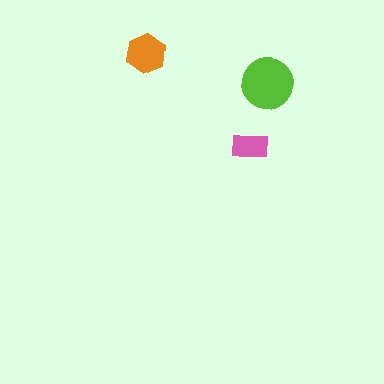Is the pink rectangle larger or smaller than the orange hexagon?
Smaller.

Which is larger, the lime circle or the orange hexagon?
The lime circle.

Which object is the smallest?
The pink rectangle.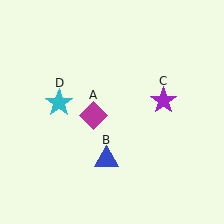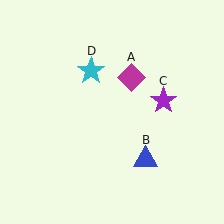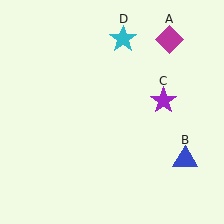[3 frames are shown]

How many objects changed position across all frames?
3 objects changed position: magenta diamond (object A), blue triangle (object B), cyan star (object D).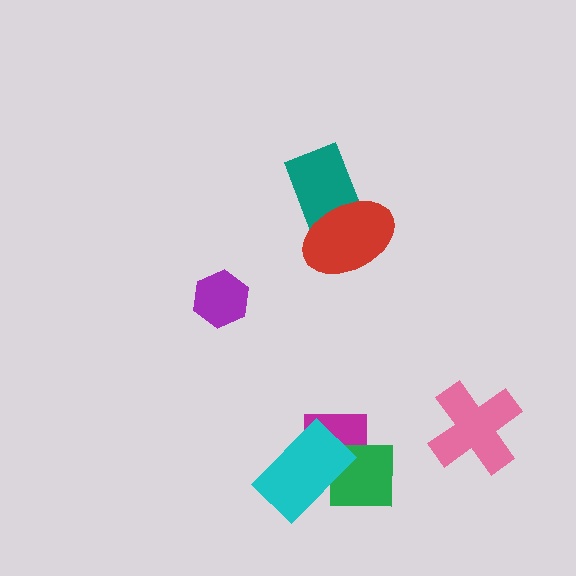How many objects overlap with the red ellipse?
1 object overlaps with the red ellipse.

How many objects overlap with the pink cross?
0 objects overlap with the pink cross.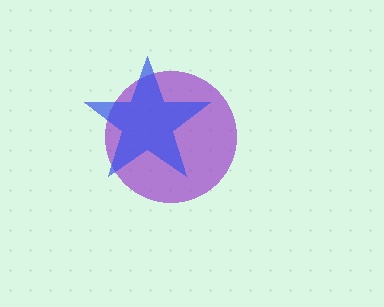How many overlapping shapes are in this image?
There are 2 overlapping shapes in the image.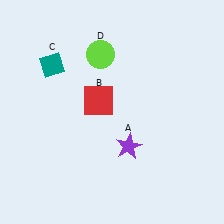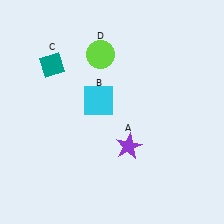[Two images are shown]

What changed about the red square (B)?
In Image 1, B is red. In Image 2, it changed to cyan.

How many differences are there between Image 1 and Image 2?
There is 1 difference between the two images.